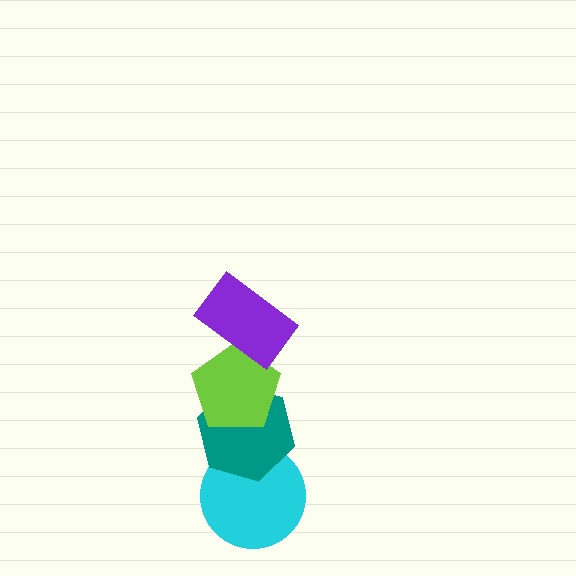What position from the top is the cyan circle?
The cyan circle is 4th from the top.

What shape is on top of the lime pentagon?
The purple rectangle is on top of the lime pentagon.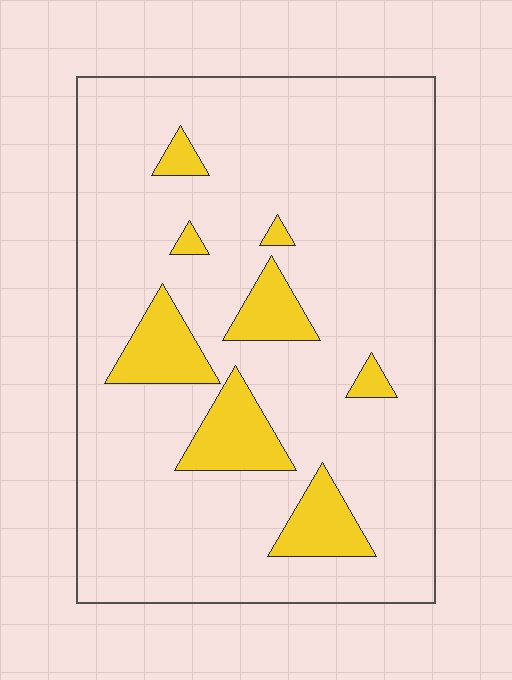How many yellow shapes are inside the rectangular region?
8.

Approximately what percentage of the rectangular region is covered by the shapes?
Approximately 15%.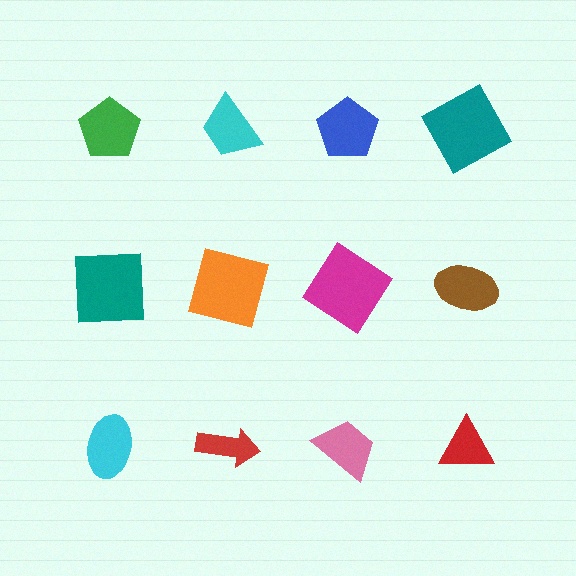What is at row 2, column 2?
An orange square.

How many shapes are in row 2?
4 shapes.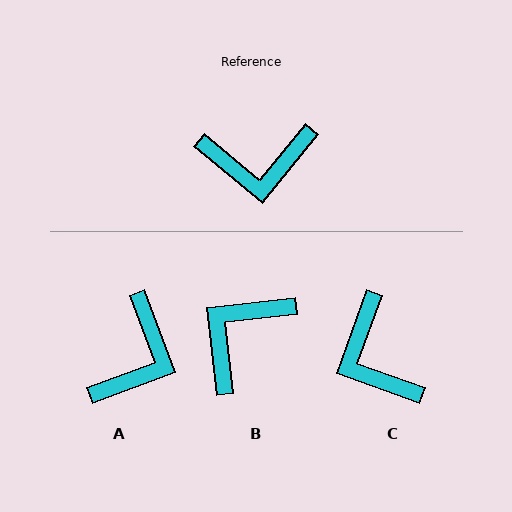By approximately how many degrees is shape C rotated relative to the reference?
Approximately 71 degrees clockwise.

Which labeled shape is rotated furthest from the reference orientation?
B, about 134 degrees away.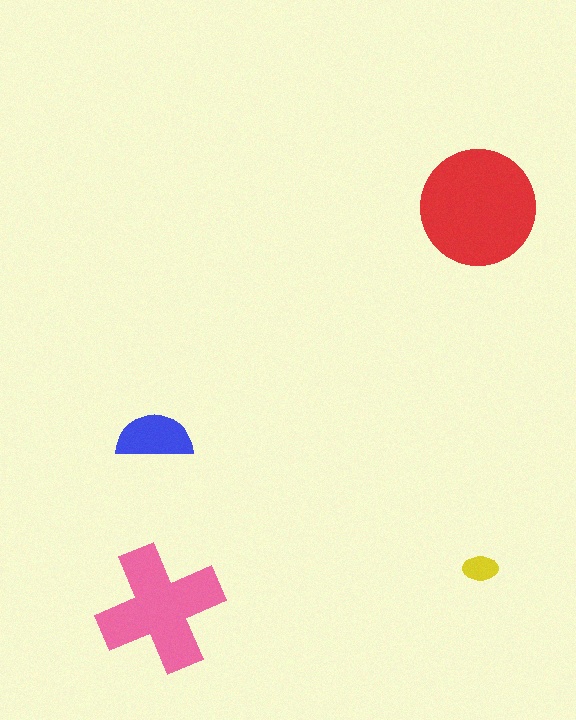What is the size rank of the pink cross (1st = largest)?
2nd.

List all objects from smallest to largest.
The yellow ellipse, the blue semicircle, the pink cross, the red circle.